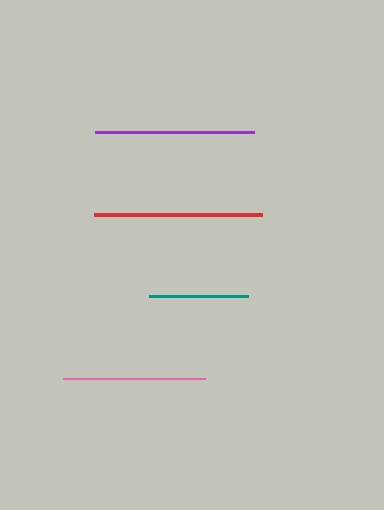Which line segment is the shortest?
The teal line is the shortest at approximately 98 pixels.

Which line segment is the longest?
The red line is the longest at approximately 169 pixels.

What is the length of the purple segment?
The purple segment is approximately 160 pixels long.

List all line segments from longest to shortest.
From longest to shortest: red, purple, pink, teal.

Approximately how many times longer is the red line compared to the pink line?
The red line is approximately 1.2 times the length of the pink line.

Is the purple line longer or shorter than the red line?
The red line is longer than the purple line.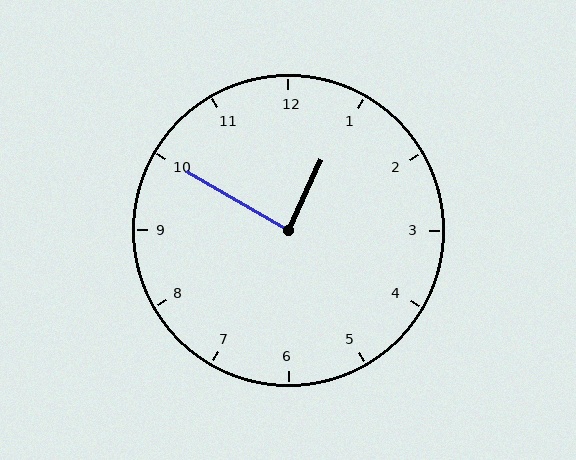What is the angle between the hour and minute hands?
Approximately 85 degrees.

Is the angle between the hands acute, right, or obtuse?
It is right.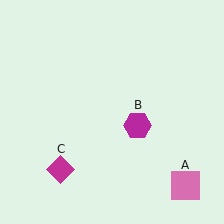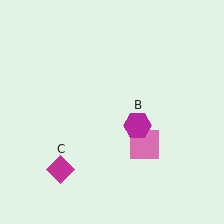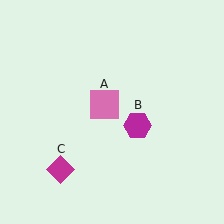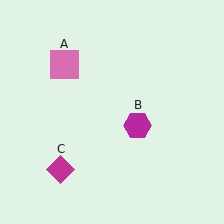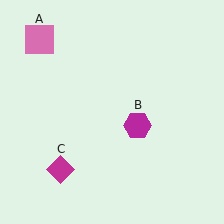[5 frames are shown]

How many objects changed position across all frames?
1 object changed position: pink square (object A).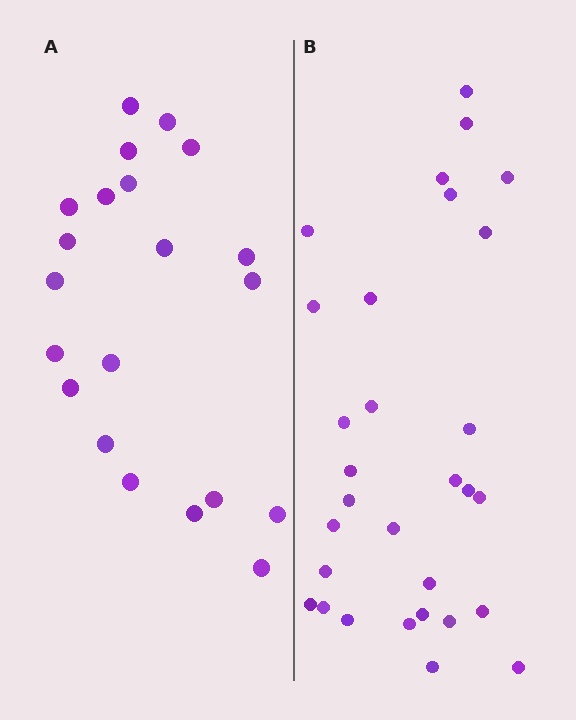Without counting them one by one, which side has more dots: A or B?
Region B (the right region) has more dots.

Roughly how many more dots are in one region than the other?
Region B has roughly 8 or so more dots than region A.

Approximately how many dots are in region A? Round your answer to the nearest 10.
About 20 dots. (The exact count is 21, which rounds to 20.)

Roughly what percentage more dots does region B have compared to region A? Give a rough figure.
About 45% more.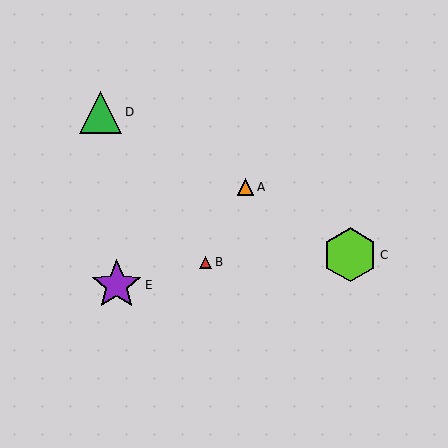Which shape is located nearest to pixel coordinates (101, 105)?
The green triangle (labeled D) at (101, 112) is nearest to that location.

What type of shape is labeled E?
Shape E is a purple star.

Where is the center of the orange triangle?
The center of the orange triangle is at (246, 187).